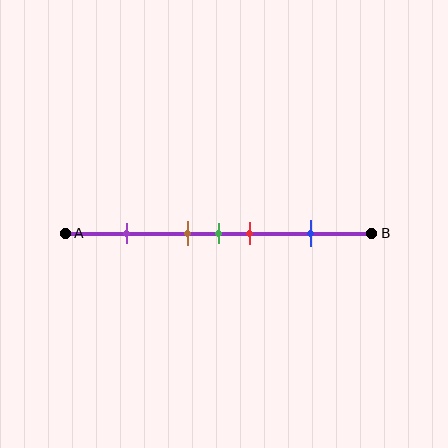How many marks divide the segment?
There are 5 marks dividing the segment.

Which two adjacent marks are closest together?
The brown and green marks are the closest adjacent pair.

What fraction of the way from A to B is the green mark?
The green mark is approximately 50% (0.5) of the way from A to B.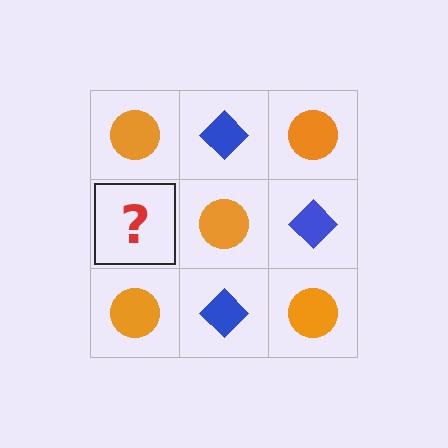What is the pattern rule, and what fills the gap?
The rule is that it alternates orange circle and blue diamond in a checkerboard pattern. The gap should be filled with a blue diamond.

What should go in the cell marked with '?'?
The missing cell should contain a blue diamond.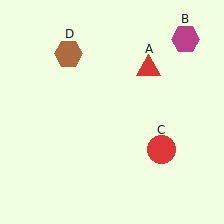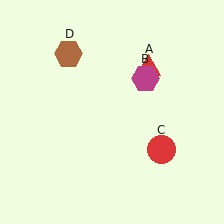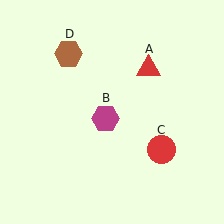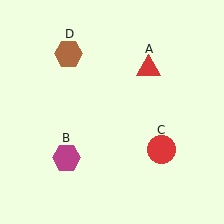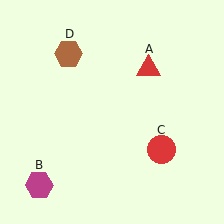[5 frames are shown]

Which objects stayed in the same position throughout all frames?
Red triangle (object A) and red circle (object C) and brown hexagon (object D) remained stationary.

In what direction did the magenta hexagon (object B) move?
The magenta hexagon (object B) moved down and to the left.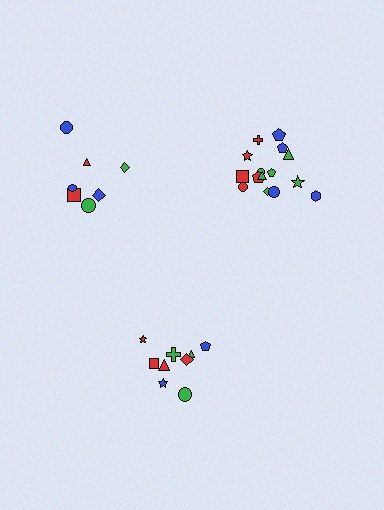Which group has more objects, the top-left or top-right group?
The top-right group.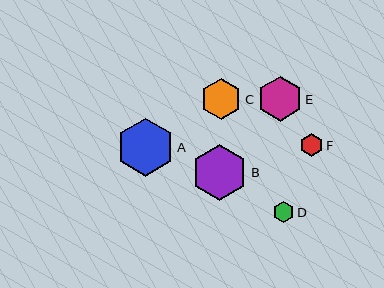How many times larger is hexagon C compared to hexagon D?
Hexagon C is approximately 2.0 times the size of hexagon D.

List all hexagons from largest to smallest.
From largest to smallest: A, B, E, C, F, D.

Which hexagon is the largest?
Hexagon A is the largest with a size of approximately 58 pixels.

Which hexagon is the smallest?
Hexagon D is the smallest with a size of approximately 21 pixels.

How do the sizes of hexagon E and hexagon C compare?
Hexagon E and hexagon C are approximately the same size.